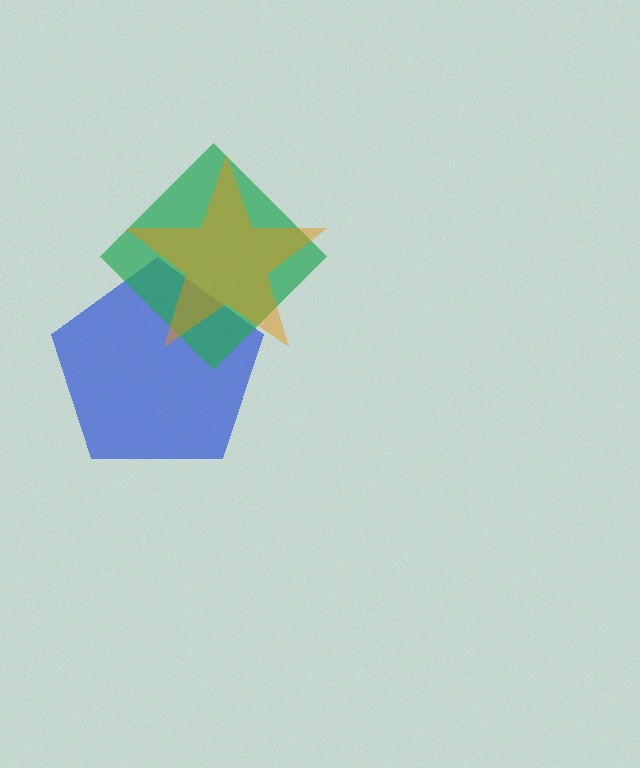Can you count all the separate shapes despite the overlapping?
Yes, there are 3 separate shapes.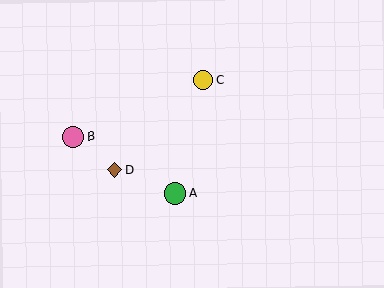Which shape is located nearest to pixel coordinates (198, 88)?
The yellow circle (labeled C) at (203, 80) is nearest to that location.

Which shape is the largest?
The green circle (labeled A) is the largest.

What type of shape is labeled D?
Shape D is a brown diamond.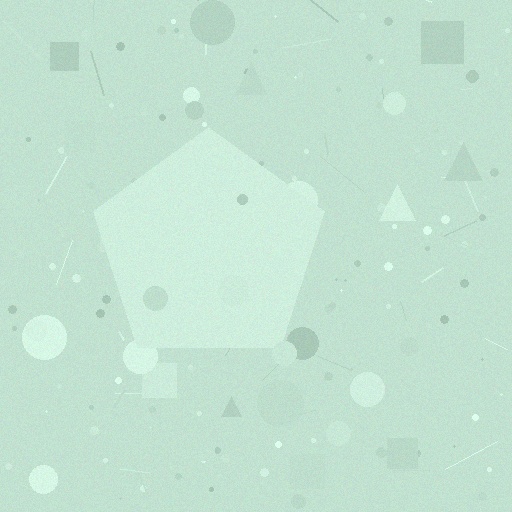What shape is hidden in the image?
A pentagon is hidden in the image.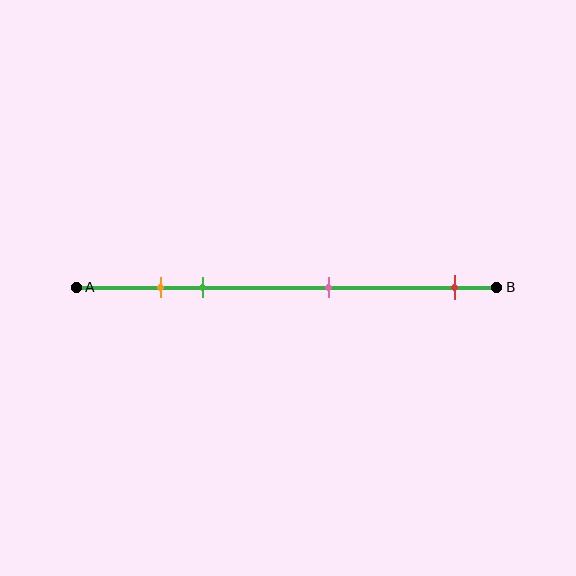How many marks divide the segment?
There are 4 marks dividing the segment.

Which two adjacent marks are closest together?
The orange and green marks are the closest adjacent pair.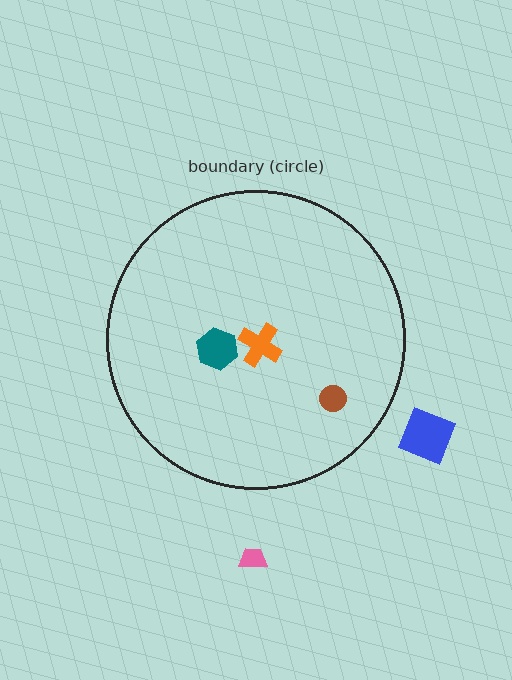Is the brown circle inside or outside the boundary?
Inside.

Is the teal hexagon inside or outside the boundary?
Inside.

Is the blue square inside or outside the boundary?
Outside.